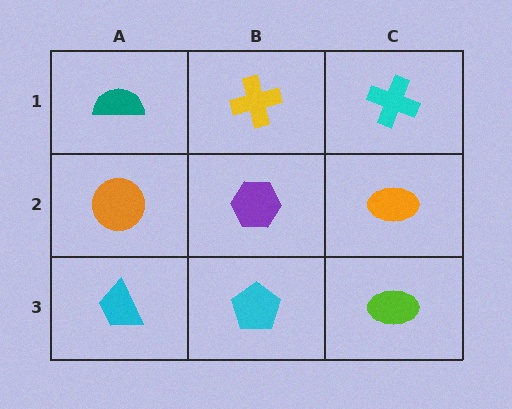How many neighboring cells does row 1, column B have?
3.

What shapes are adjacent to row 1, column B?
A purple hexagon (row 2, column B), a teal semicircle (row 1, column A), a cyan cross (row 1, column C).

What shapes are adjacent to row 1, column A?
An orange circle (row 2, column A), a yellow cross (row 1, column B).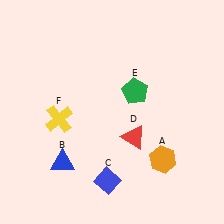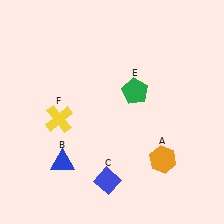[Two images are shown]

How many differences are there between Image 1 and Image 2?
There is 1 difference between the two images.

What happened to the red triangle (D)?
The red triangle (D) was removed in Image 2. It was in the bottom-right area of Image 1.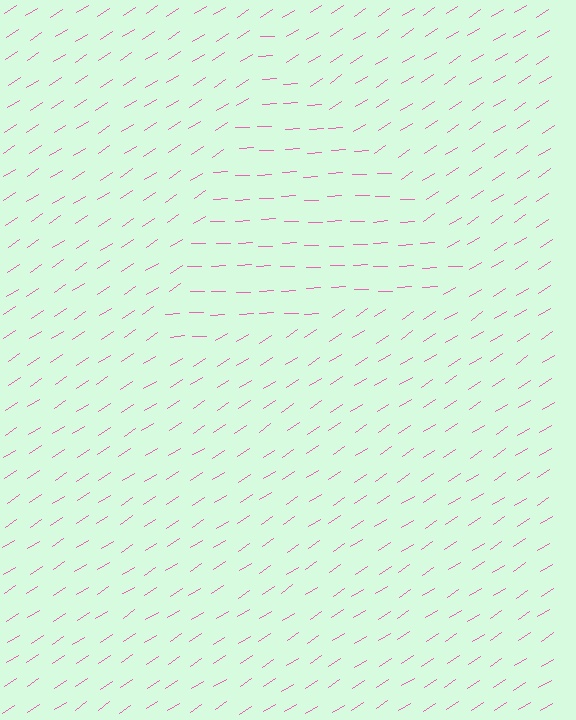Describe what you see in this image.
The image is filled with small pink line segments. A triangle region in the image has lines oriented differently from the surrounding lines, creating a visible texture boundary.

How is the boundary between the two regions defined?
The boundary is defined purely by a change in line orientation (approximately 30 degrees difference). All lines are the same color and thickness.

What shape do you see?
I see a triangle.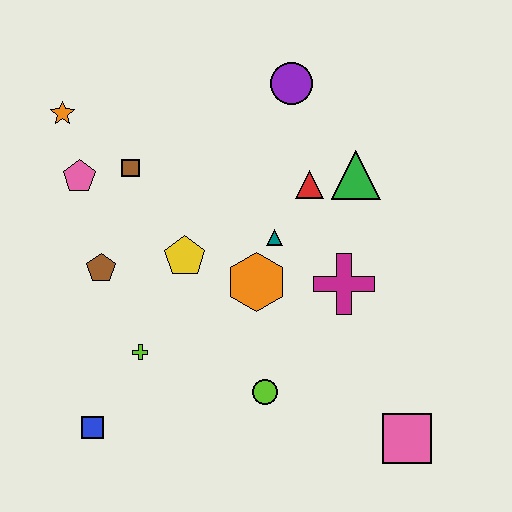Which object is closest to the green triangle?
The red triangle is closest to the green triangle.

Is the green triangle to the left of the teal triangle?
No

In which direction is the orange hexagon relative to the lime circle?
The orange hexagon is above the lime circle.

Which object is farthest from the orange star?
The pink square is farthest from the orange star.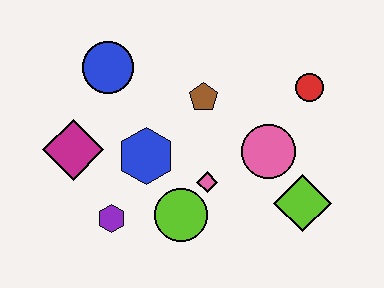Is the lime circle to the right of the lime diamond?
No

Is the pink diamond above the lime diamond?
Yes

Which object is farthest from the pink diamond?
The blue circle is farthest from the pink diamond.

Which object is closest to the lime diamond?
The pink circle is closest to the lime diamond.